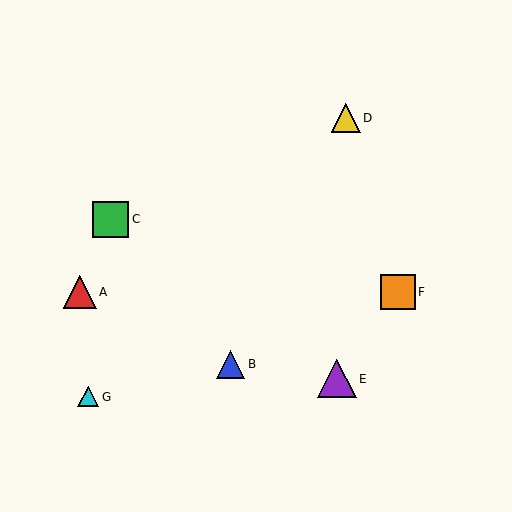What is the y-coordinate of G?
Object G is at y≈397.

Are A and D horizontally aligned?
No, A is at y≈292 and D is at y≈118.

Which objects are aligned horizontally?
Objects A, F are aligned horizontally.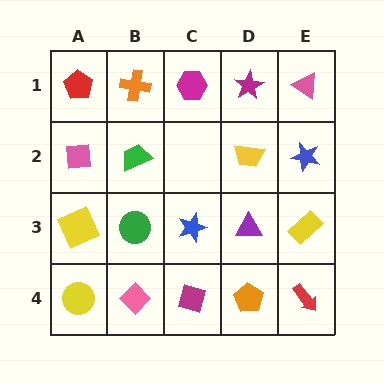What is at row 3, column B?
A green circle.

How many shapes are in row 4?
5 shapes.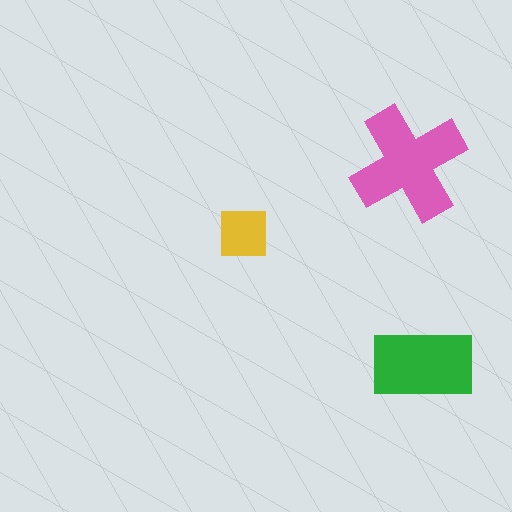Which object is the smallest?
The yellow square.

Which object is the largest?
The pink cross.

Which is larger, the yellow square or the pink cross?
The pink cross.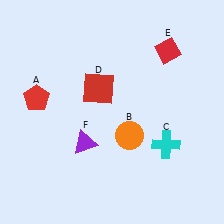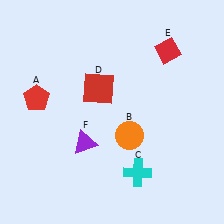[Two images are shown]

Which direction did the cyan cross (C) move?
The cyan cross (C) moved left.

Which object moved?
The cyan cross (C) moved left.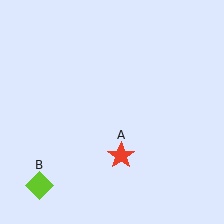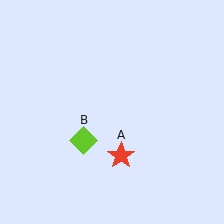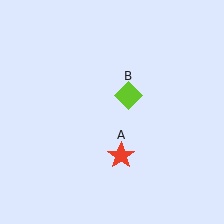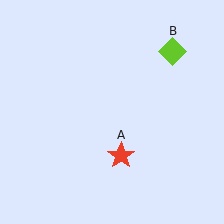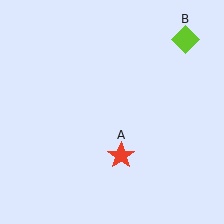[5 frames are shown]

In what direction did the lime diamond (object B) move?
The lime diamond (object B) moved up and to the right.